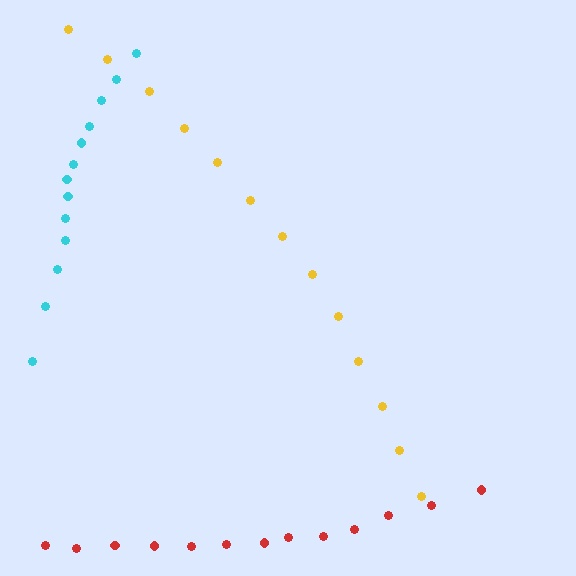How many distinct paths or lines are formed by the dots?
There are 3 distinct paths.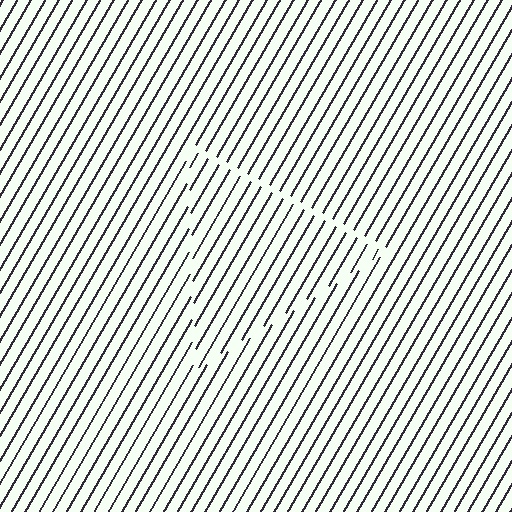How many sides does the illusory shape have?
3 sides — the line-ends trace a triangle.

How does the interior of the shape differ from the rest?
The interior of the shape contains the same grating, shifted by half a period — the contour is defined by the phase discontinuity where line-ends from the inner and outer gratings abut.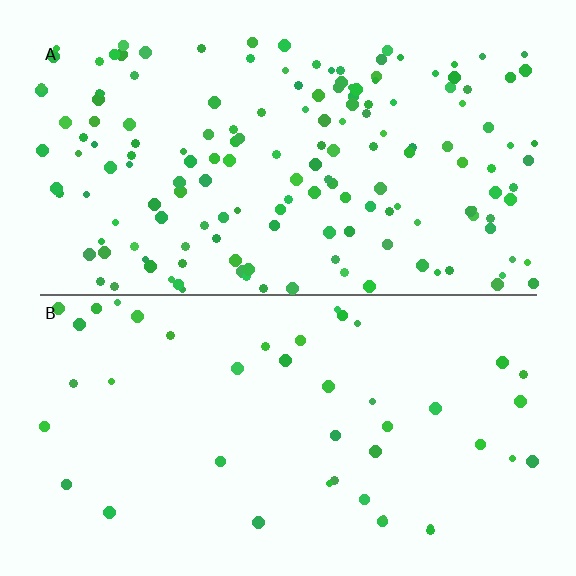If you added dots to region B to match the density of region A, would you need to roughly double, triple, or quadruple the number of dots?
Approximately quadruple.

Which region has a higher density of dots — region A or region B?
A (the top).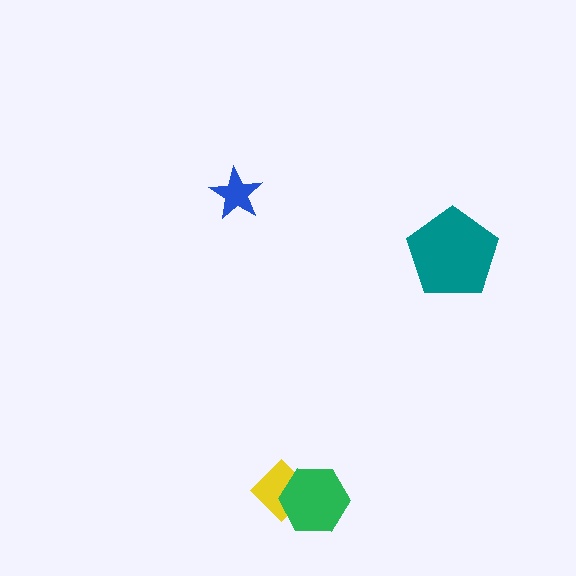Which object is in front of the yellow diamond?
The green hexagon is in front of the yellow diamond.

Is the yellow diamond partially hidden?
Yes, it is partially covered by another shape.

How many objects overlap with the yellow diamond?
1 object overlaps with the yellow diamond.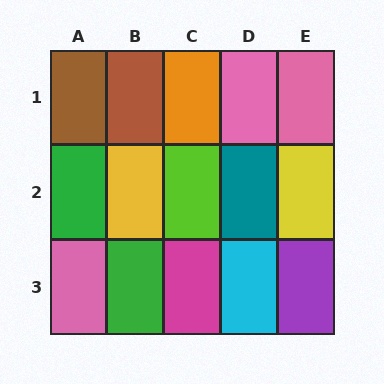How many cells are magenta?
1 cell is magenta.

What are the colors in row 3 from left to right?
Pink, green, magenta, cyan, purple.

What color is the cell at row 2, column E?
Yellow.